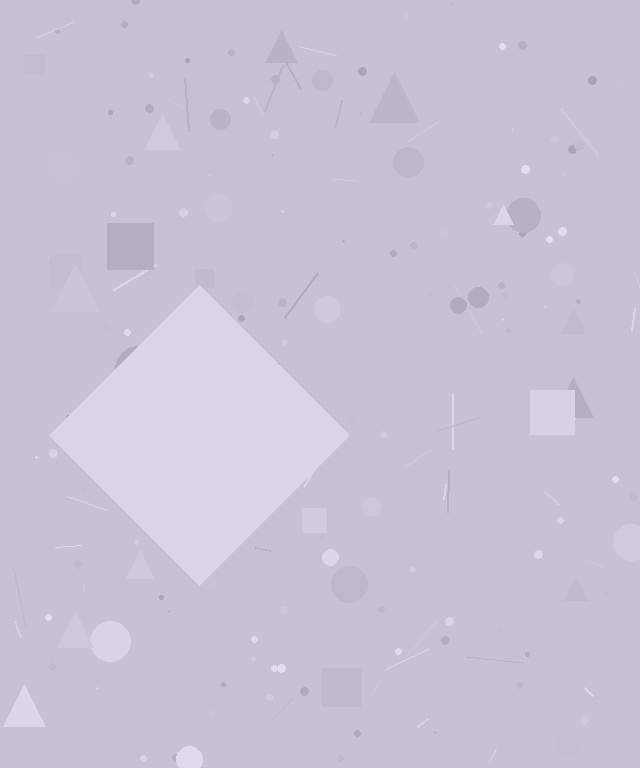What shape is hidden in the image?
A diamond is hidden in the image.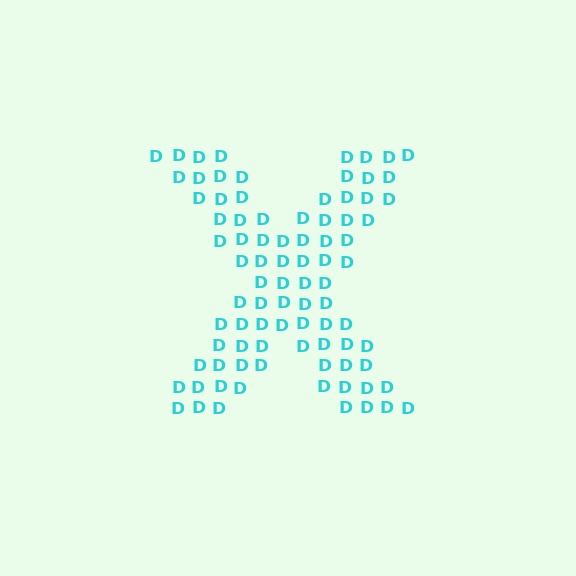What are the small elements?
The small elements are letter D's.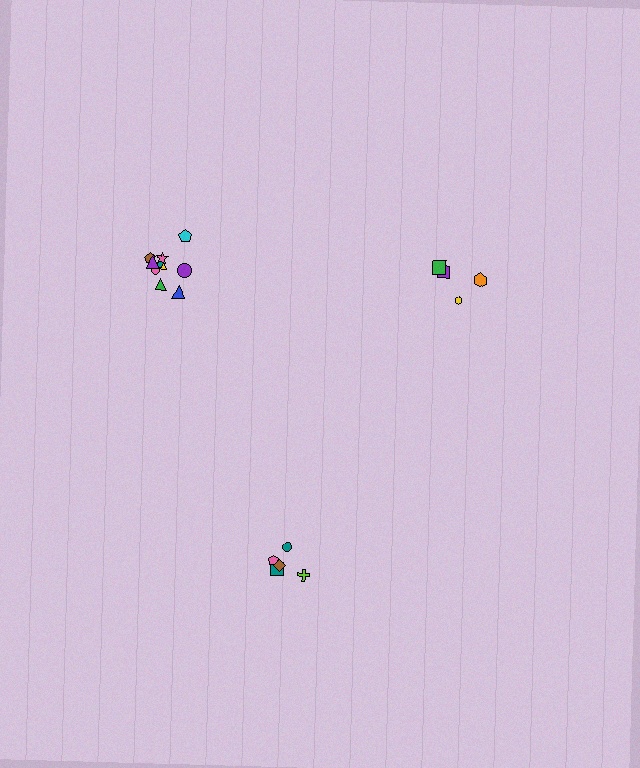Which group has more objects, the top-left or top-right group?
The top-left group.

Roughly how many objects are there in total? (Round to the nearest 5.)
Roughly 20 objects in total.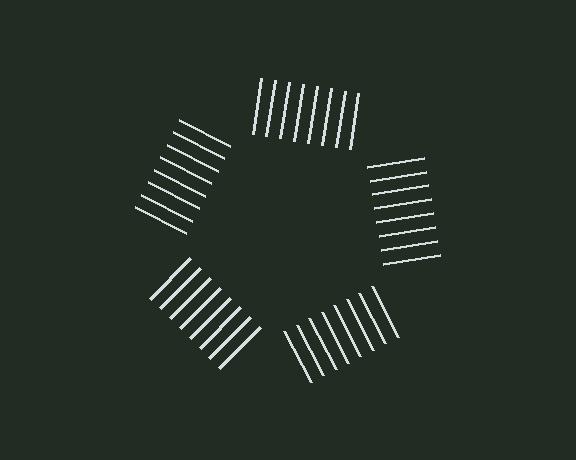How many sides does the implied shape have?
5 sides — the line-ends trace a pentagon.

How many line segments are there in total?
40 — 8 along each of the 5 edges.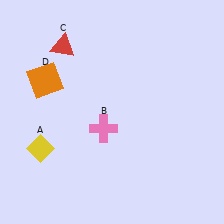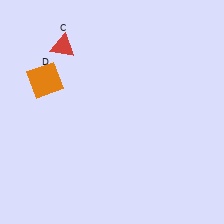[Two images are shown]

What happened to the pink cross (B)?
The pink cross (B) was removed in Image 2. It was in the bottom-left area of Image 1.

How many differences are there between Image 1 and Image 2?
There are 2 differences between the two images.